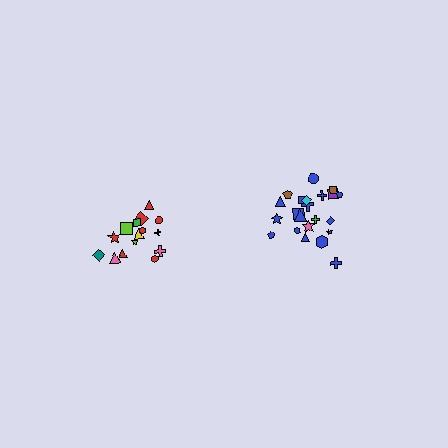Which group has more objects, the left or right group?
The right group.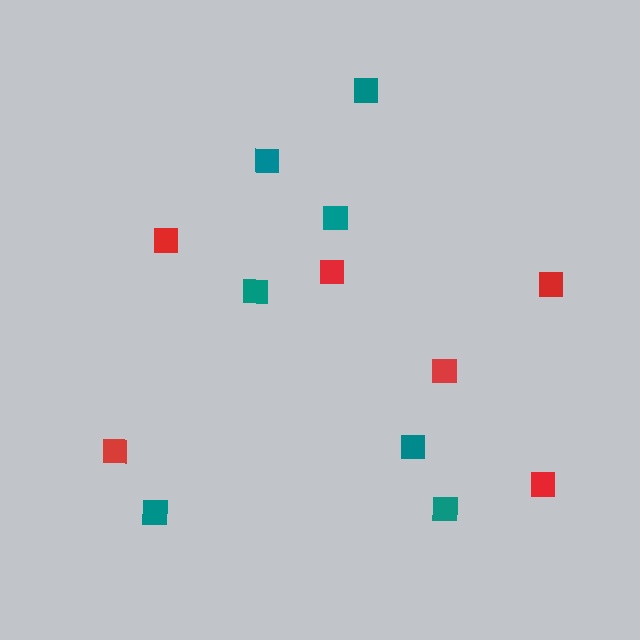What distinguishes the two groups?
There are 2 groups: one group of red squares (6) and one group of teal squares (7).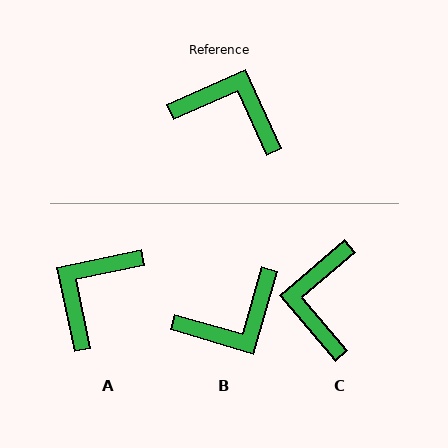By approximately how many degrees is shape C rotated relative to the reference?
Approximately 107 degrees counter-clockwise.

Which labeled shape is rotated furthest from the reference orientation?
B, about 130 degrees away.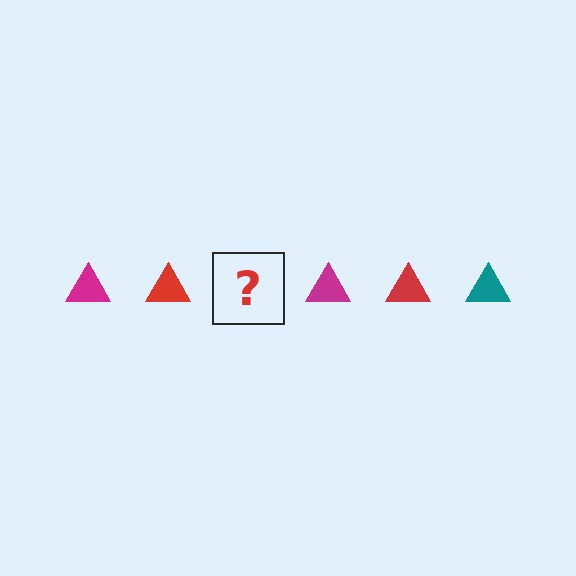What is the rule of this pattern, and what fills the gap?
The rule is that the pattern cycles through magenta, red, teal triangles. The gap should be filled with a teal triangle.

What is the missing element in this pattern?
The missing element is a teal triangle.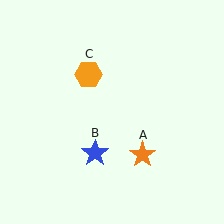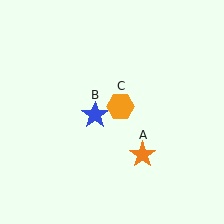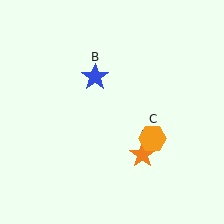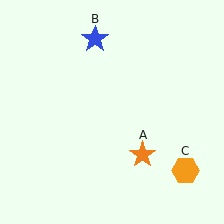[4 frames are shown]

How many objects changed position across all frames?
2 objects changed position: blue star (object B), orange hexagon (object C).